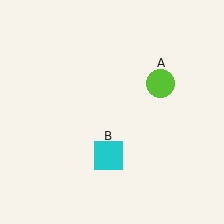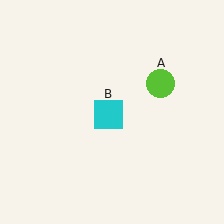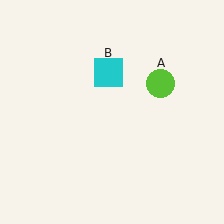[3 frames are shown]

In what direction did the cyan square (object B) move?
The cyan square (object B) moved up.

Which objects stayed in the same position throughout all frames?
Lime circle (object A) remained stationary.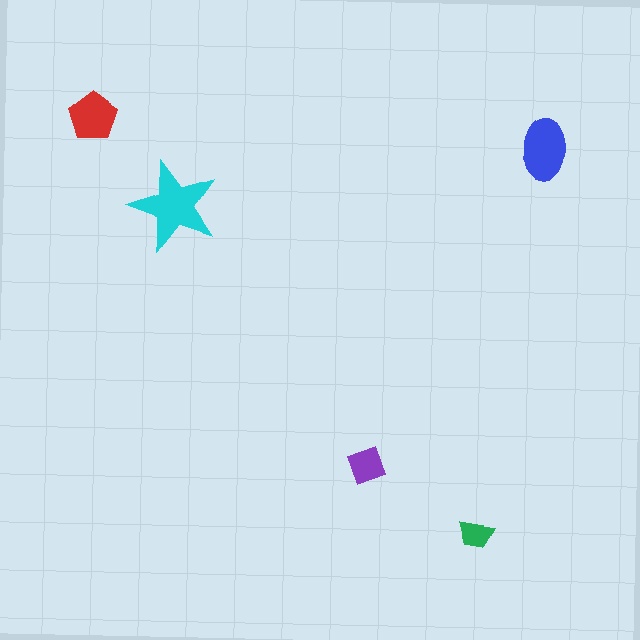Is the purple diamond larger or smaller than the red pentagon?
Smaller.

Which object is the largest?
The cyan star.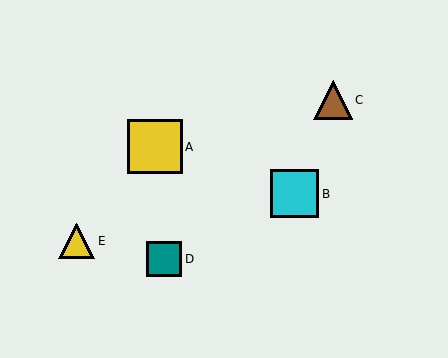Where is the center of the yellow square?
The center of the yellow square is at (155, 147).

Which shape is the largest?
The yellow square (labeled A) is the largest.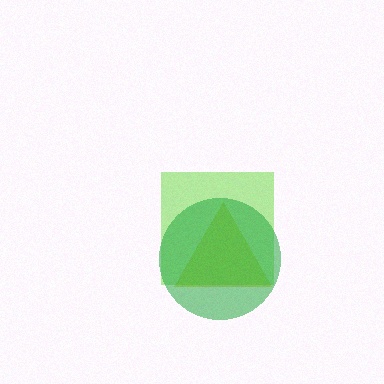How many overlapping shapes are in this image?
There are 3 overlapping shapes in the image.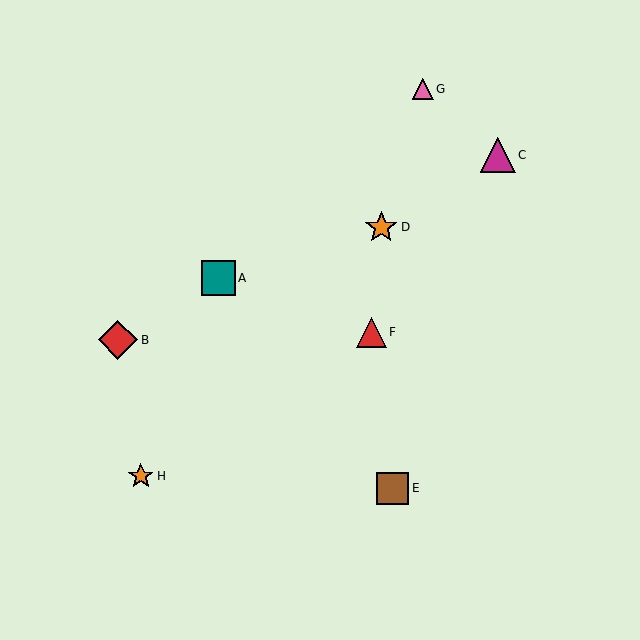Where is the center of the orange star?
The center of the orange star is at (381, 227).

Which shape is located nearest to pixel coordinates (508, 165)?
The magenta triangle (labeled C) at (498, 155) is nearest to that location.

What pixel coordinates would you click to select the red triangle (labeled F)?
Click at (371, 332) to select the red triangle F.